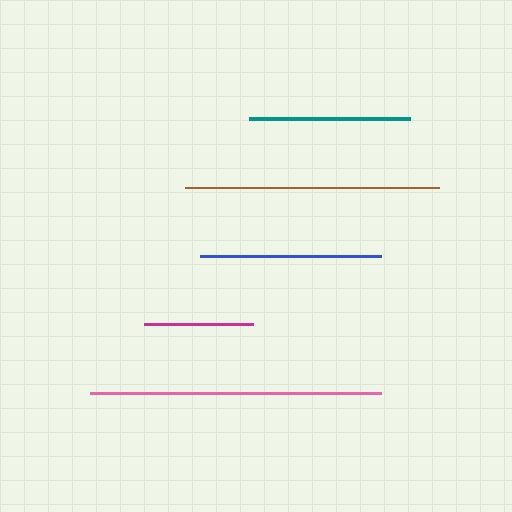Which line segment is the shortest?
The magenta line is the shortest at approximately 108 pixels.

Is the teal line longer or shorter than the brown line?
The brown line is longer than the teal line.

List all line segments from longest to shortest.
From longest to shortest: pink, brown, blue, teal, magenta.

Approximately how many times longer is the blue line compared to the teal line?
The blue line is approximately 1.1 times the length of the teal line.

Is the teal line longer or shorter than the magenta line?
The teal line is longer than the magenta line.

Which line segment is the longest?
The pink line is the longest at approximately 291 pixels.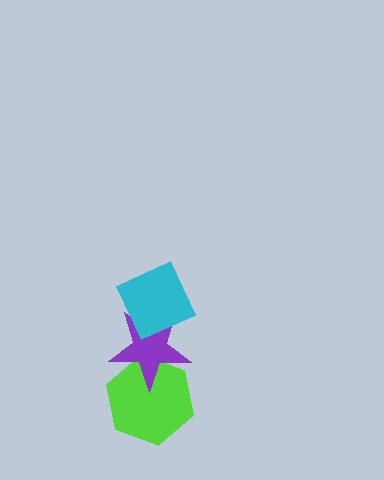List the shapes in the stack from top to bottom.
From top to bottom: the cyan diamond, the purple star, the lime hexagon.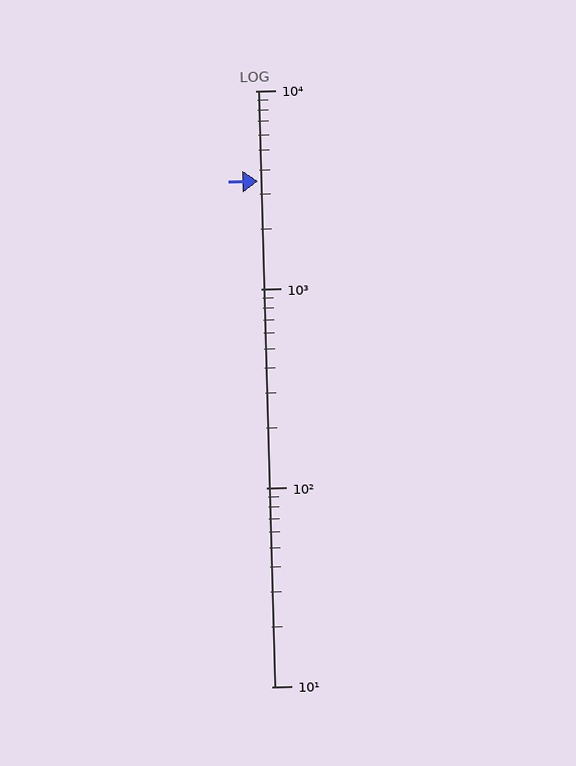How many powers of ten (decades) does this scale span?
The scale spans 3 decades, from 10 to 10000.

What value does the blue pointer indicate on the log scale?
The pointer indicates approximately 3500.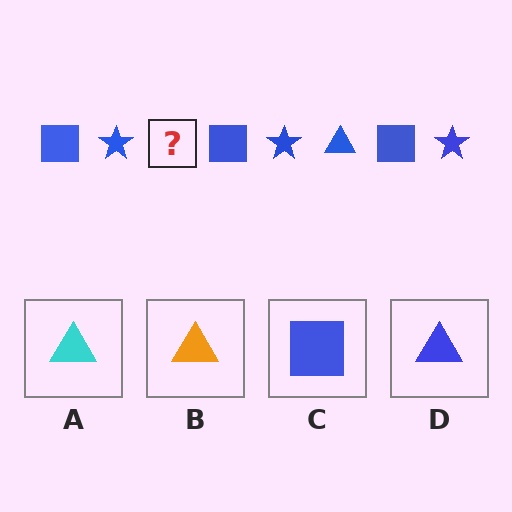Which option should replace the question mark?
Option D.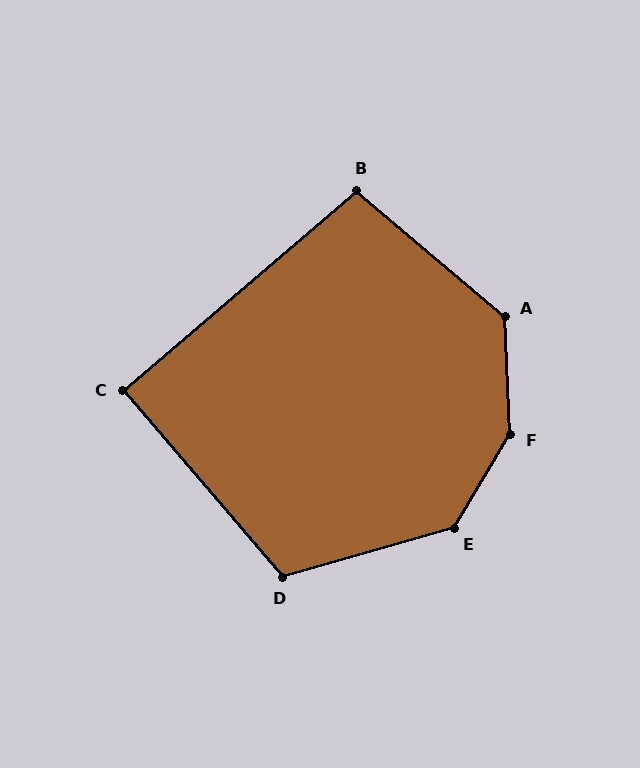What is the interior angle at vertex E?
Approximately 137 degrees (obtuse).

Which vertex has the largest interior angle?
F, at approximately 146 degrees.